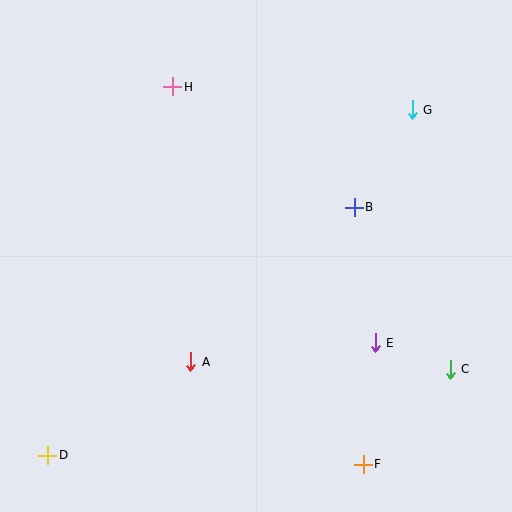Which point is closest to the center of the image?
Point B at (354, 207) is closest to the center.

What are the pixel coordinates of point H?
Point H is at (173, 87).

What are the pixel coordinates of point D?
Point D is at (48, 455).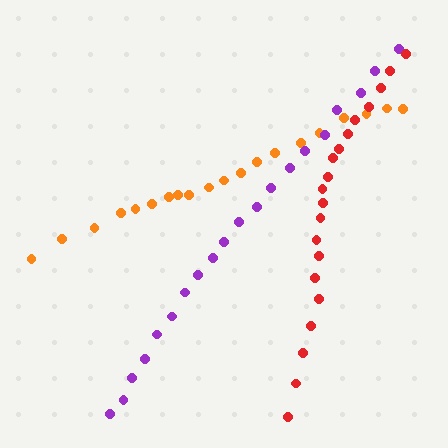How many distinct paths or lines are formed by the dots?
There are 3 distinct paths.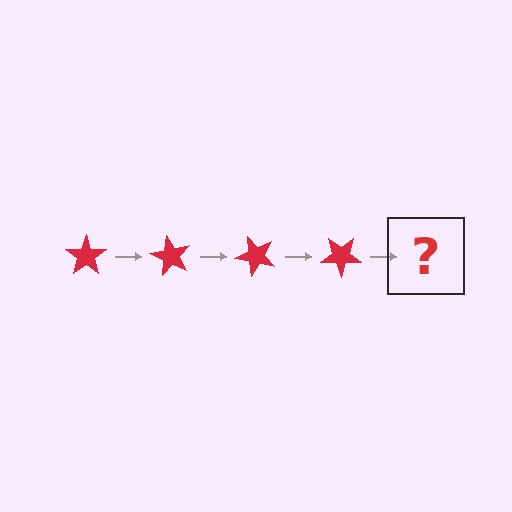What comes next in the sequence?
The next element should be a red star rotated 240 degrees.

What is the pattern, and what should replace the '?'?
The pattern is that the star rotates 60 degrees each step. The '?' should be a red star rotated 240 degrees.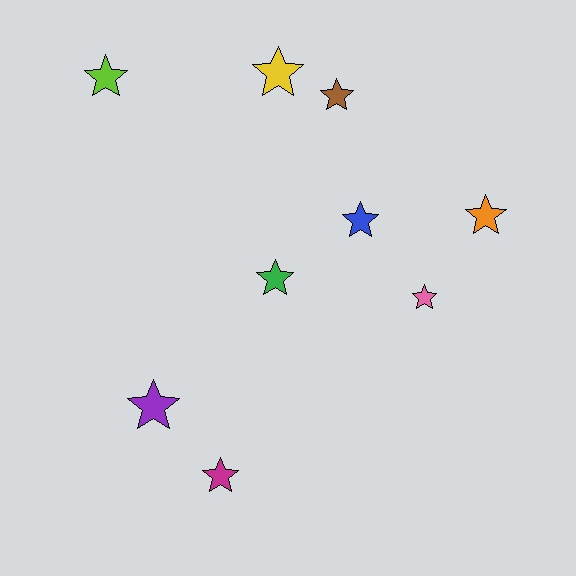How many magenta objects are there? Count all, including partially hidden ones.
There is 1 magenta object.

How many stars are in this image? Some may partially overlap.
There are 9 stars.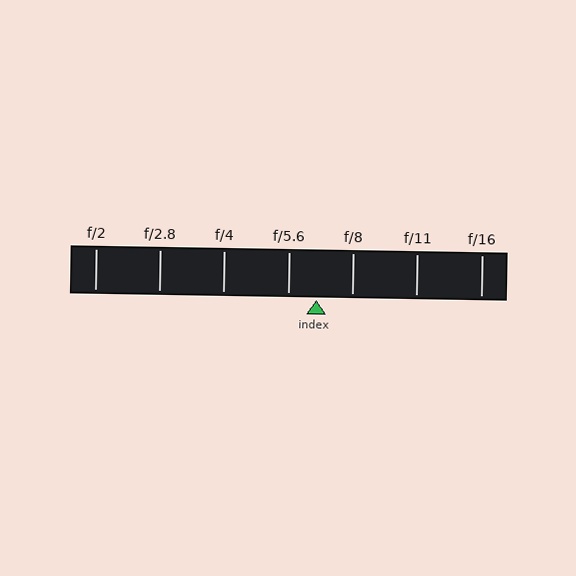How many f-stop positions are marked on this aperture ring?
There are 7 f-stop positions marked.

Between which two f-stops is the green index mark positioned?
The index mark is between f/5.6 and f/8.